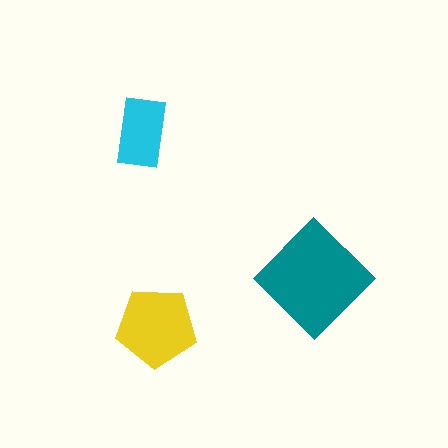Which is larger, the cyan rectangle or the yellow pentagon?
The yellow pentagon.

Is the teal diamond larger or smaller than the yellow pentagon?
Larger.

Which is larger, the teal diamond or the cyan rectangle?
The teal diamond.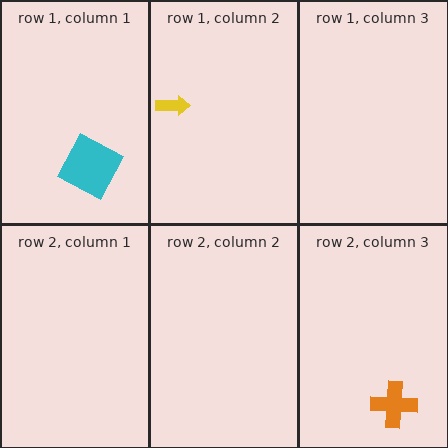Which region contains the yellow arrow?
The row 1, column 2 region.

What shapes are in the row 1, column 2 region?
The yellow arrow.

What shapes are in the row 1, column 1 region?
The cyan square.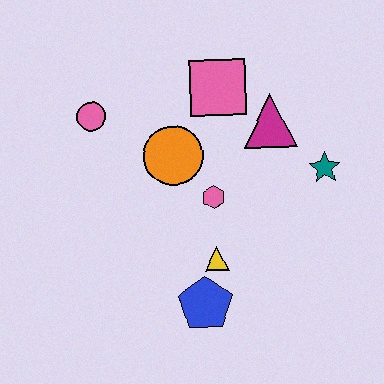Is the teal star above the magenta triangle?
No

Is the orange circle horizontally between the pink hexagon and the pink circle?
Yes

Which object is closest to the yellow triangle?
The blue pentagon is closest to the yellow triangle.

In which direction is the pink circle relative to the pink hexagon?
The pink circle is to the left of the pink hexagon.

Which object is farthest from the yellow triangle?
The pink circle is farthest from the yellow triangle.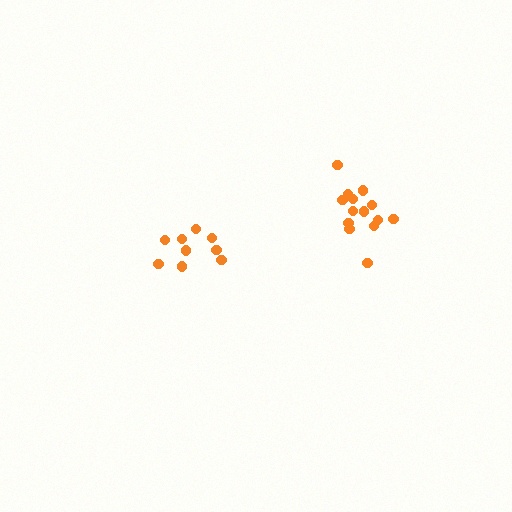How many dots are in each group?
Group 1: 9 dots, Group 2: 15 dots (24 total).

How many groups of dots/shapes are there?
There are 2 groups.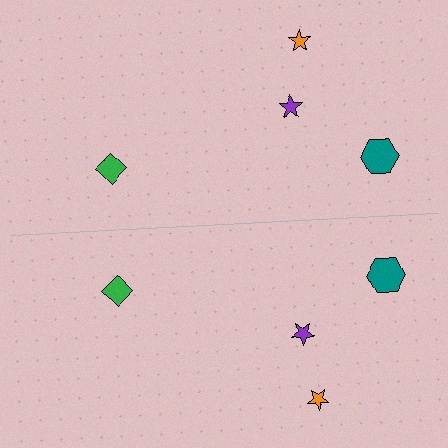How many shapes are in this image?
There are 8 shapes in this image.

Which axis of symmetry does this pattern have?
The pattern has a horizontal axis of symmetry running through the center of the image.